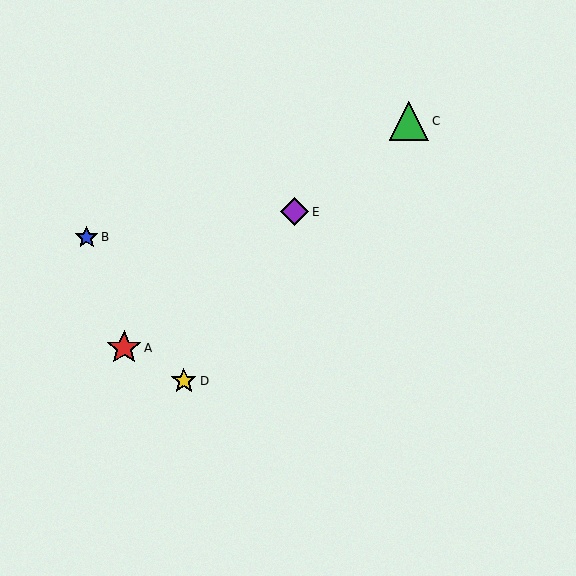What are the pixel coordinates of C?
Object C is at (409, 121).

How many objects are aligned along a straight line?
3 objects (A, C, E) are aligned along a straight line.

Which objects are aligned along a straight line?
Objects A, C, E are aligned along a straight line.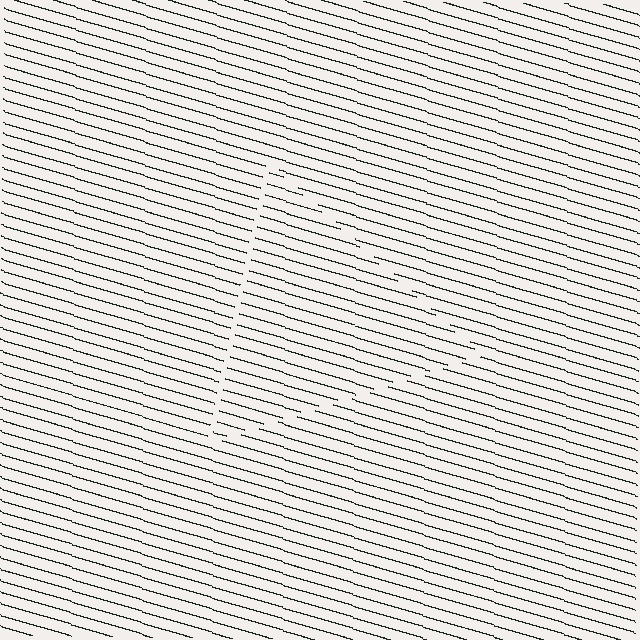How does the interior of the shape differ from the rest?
The interior of the shape contains the same grating, shifted by half a period — the contour is defined by the phase discontinuity where line-ends from the inner and outer gratings abut.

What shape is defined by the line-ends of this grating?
An illusory triangle. The interior of the shape contains the same grating, shifted by half a period — the contour is defined by the phase discontinuity where line-ends from the inner and outer gratings abut.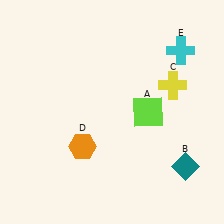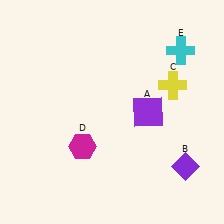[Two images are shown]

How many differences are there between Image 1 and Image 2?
There are 3 differences between the two images.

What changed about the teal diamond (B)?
In Image 1, B is teal. In Image 2, it changed to purple.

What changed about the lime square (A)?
In Image 1, A is lime. In Image 2, it changed to purple.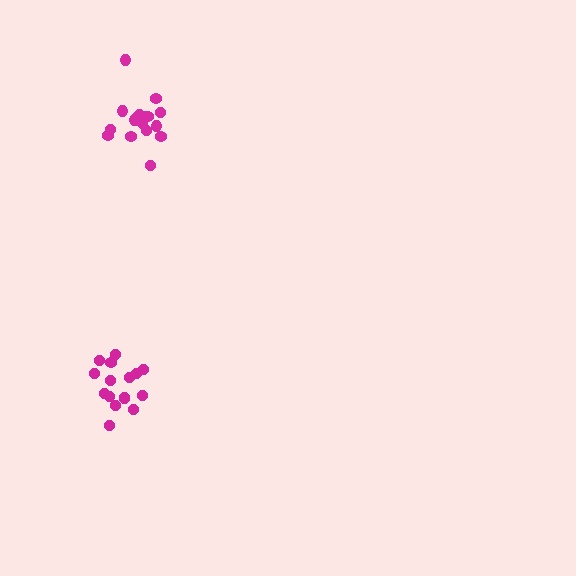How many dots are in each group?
Group 1: 16 dots, Group 2: 17 dots (33 total).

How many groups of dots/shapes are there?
There are 2 groups.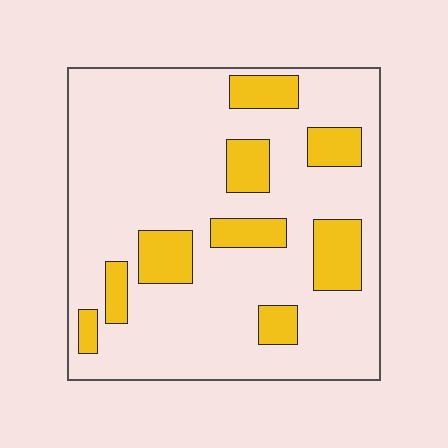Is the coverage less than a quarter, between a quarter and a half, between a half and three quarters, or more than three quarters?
Less than a quarter.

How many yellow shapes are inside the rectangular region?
9.